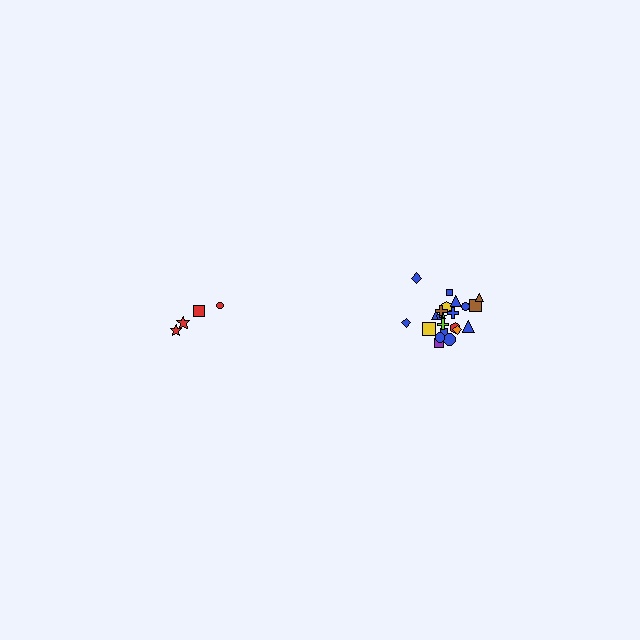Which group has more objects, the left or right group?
The right group.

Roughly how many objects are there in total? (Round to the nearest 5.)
Roughly 25 objects in total.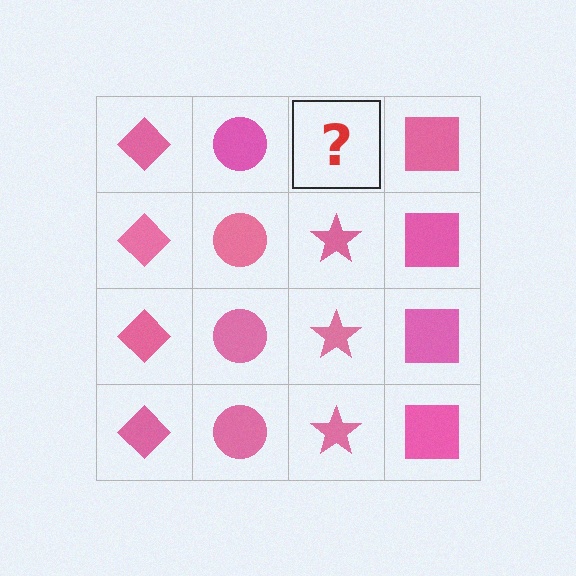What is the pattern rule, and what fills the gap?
The rule is that each column has a consistent shape. The gap should be filled with a pink star.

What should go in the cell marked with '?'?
The missing cell should contain a pink star.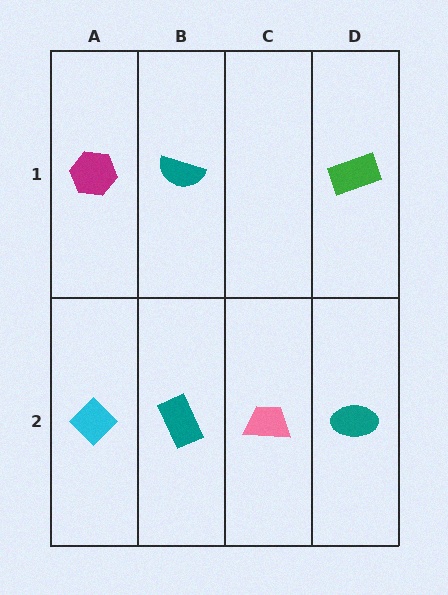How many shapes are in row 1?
3 shapes.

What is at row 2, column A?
A cyan diamond.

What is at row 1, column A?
A magenta hexagon.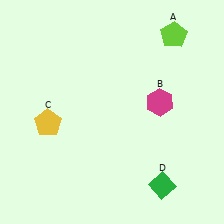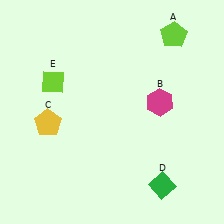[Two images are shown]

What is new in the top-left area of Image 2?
A lime diamond (E) was added in the top-left area of Image 2.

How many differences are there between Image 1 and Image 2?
There is 1 difference between the two images.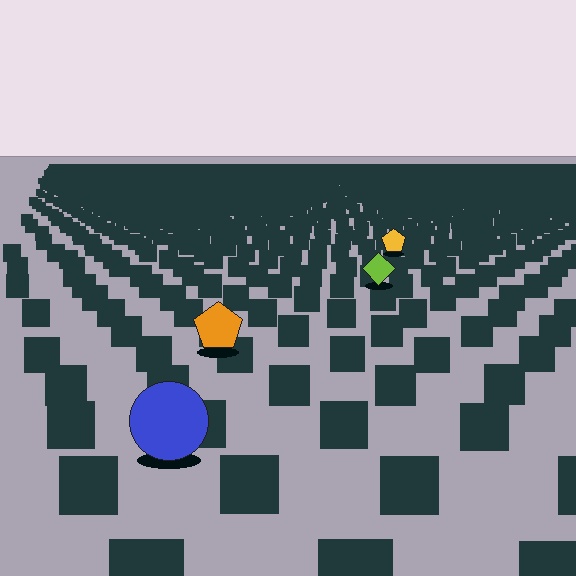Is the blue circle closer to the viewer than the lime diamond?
Yes. The blue circle is closer — you can tell from the texture gradient: the ground texture is coarser near it.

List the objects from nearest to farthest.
From nearest to farthest: the blue circle, the orange pentagon, the lime diamond, the yellow pentagon.